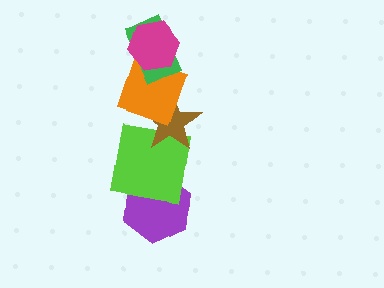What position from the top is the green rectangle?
The green rectangle is 2nd from the top.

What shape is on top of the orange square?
The green rectangle is on top of the orange square.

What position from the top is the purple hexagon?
The purple hexagon is 6th from the top.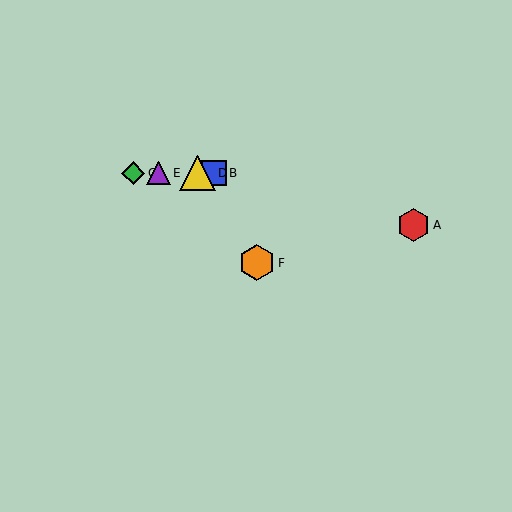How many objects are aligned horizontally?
4 objects (B, C, D, E) are aligned horizontally.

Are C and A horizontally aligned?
No, C is at y≈173 and A is at y≈225.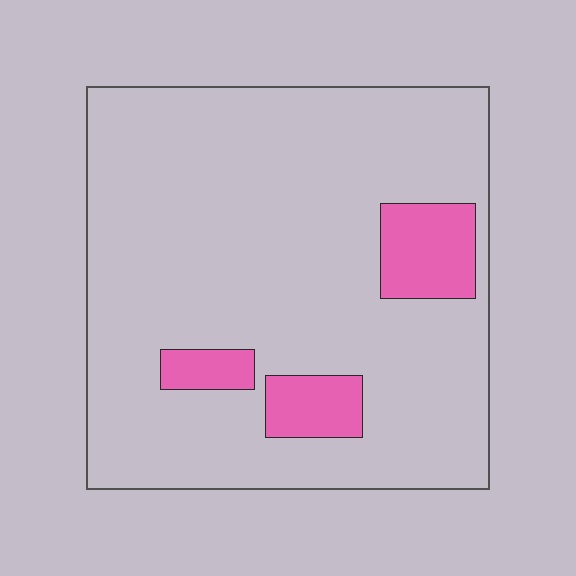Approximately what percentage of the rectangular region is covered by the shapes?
Approximately 10%.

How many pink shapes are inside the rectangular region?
3.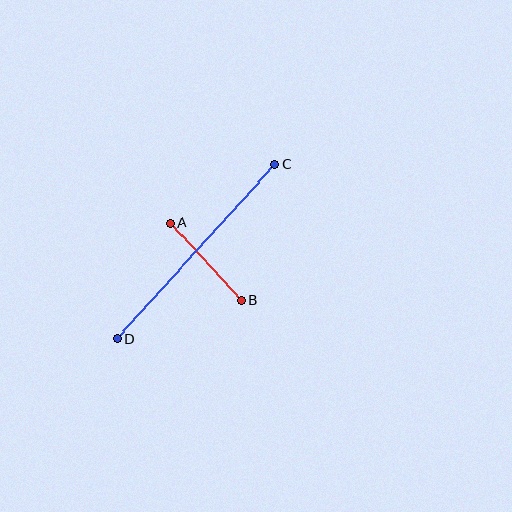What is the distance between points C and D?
The distance is approximately 236 pixels.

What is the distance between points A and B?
The distance is approximately 106 pixels.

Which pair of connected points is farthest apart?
Points C and D are farthest apart.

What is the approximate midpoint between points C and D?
The midpoint is at approximately (196, 251) pixels.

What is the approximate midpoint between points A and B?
The midpoint is at approximately (206, 261) pixels.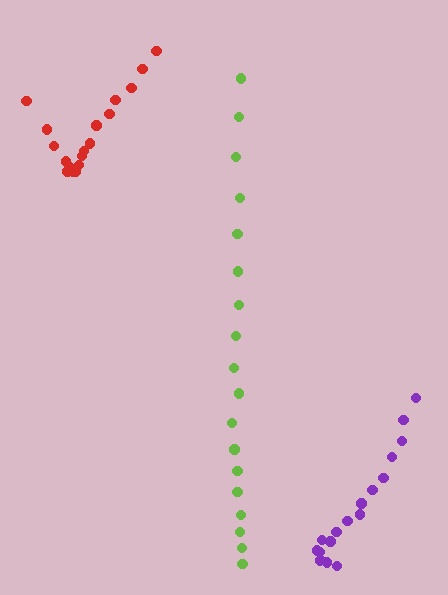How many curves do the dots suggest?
There are 3 distinct paths.